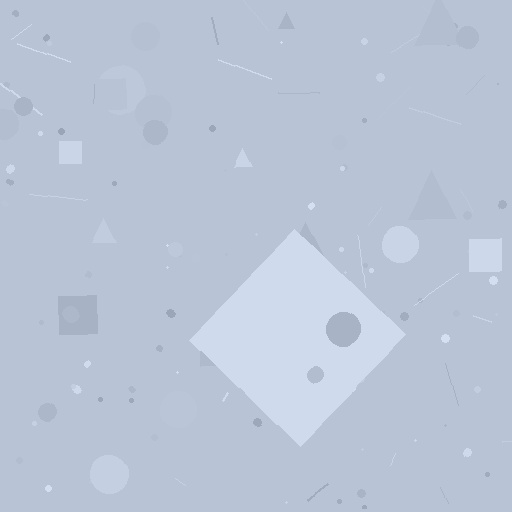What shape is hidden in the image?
A diamond is hidden in the image.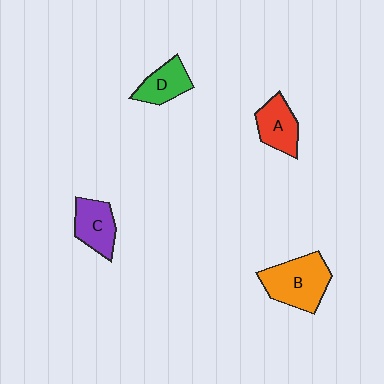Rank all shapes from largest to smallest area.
From largest to smallest: B (orange), C (purple), A (red), D (green).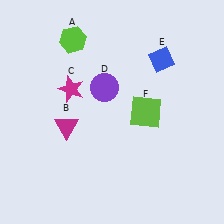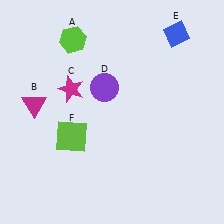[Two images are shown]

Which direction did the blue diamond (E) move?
The blue diamond (E) moved up.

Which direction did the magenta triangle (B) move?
The magenta triangle (B) moved left.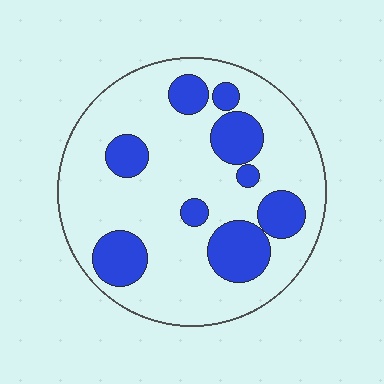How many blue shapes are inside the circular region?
9.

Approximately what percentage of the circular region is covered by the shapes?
Approximately 25%.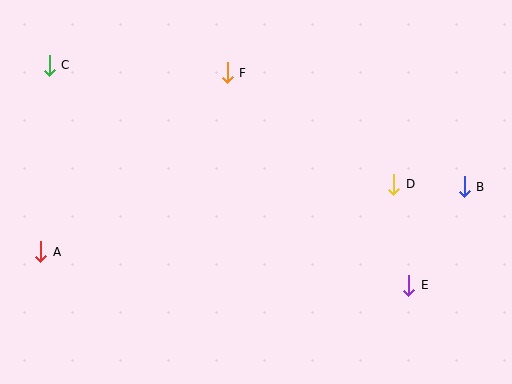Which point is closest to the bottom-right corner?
Point E is closest to the bottom-right corner.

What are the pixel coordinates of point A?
Point A is at (41, 252).